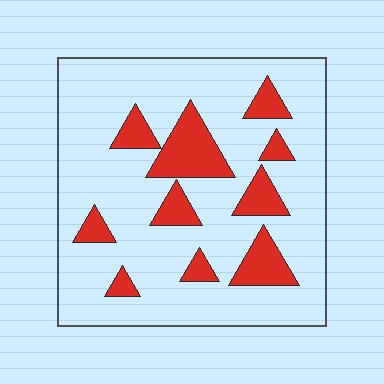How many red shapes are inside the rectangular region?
10.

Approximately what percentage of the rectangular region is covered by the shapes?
Approximately 20%.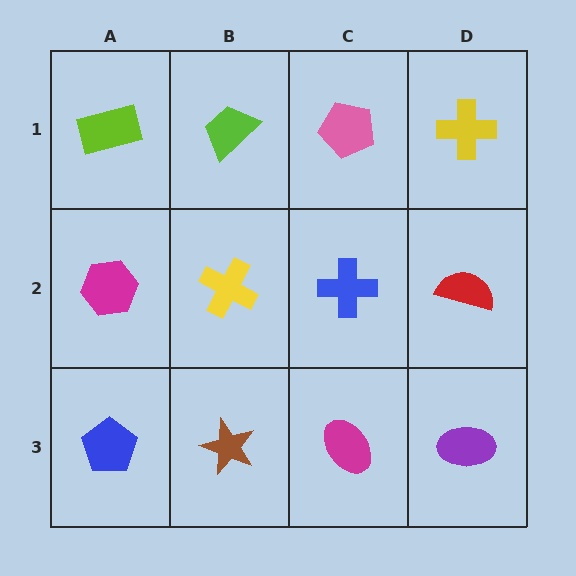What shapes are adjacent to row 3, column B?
A yellow cross (row 2, column B), a blue pentagon (row 3, column A), a magenta ellipse (row 3, column C).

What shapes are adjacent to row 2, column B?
A lime trapezoid (row 1, column B), a brown star (row 3, column B), a magenta hexagon (row 2, column A), a blue cross (row 2, column C).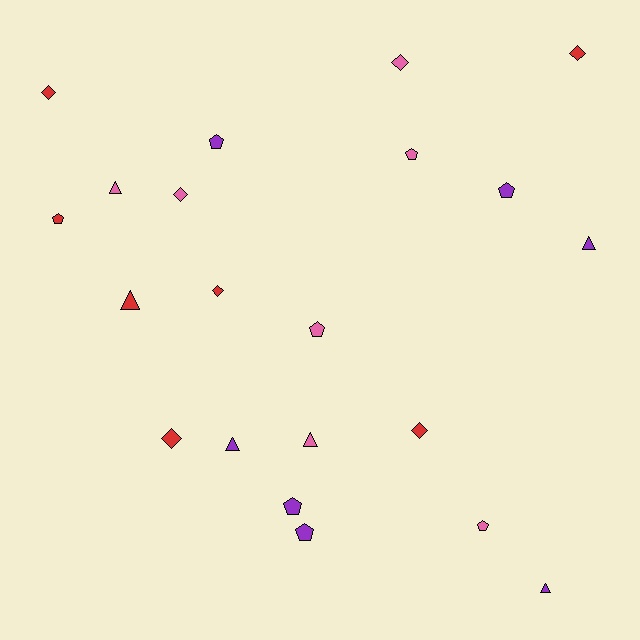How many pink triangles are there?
There are 2 pink triangles.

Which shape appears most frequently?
Pentagon, with 8 objects.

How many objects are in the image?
There are 21 objects.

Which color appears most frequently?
Red, with 7 objects.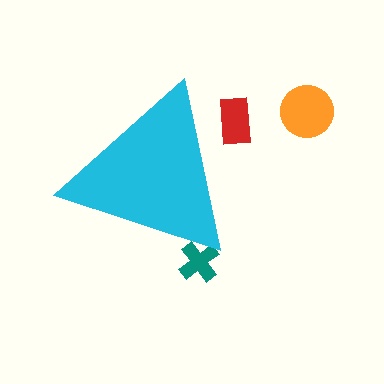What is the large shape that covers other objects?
A cyan triangle.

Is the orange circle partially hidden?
No, the orange circle is fully visible.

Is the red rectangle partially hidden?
Yes, the red rectangle is partially hidden behind the cyan triangle.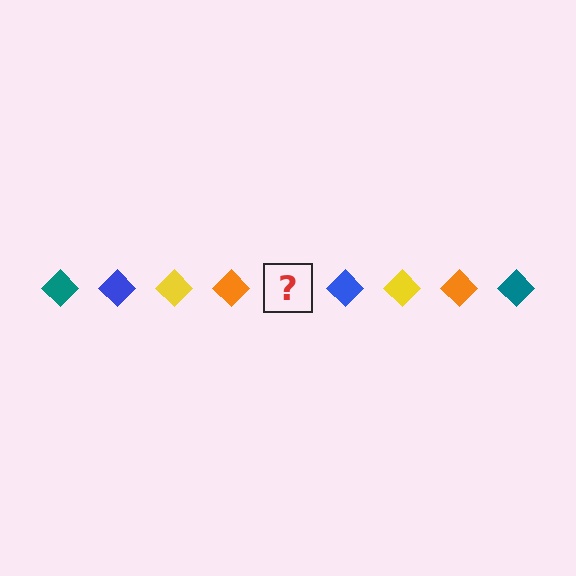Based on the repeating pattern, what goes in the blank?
The blank should be a teal diamond.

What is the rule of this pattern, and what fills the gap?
The rule is that the pattern cycles through teal, blue, yellow, orange diamonds. The gap should be filled with a teal diamond.